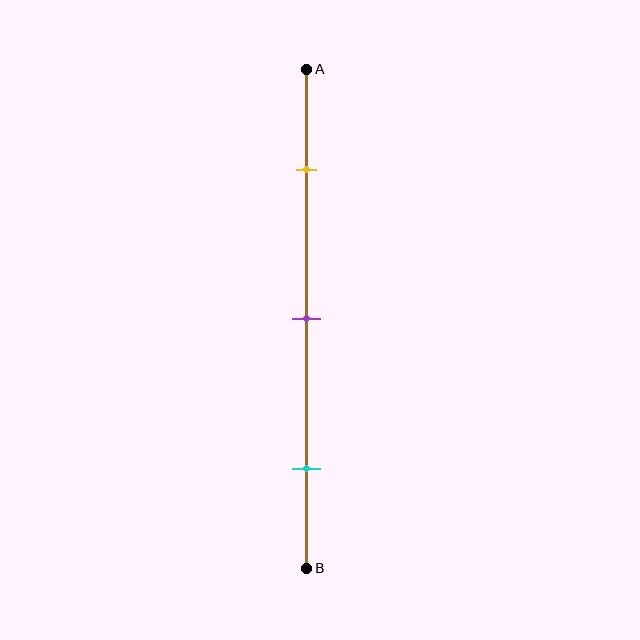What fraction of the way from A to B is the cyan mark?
The cyan mark is approximately 80% (0.8) of the way from A to B.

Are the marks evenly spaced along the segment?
Yes, the marks are approximately evenly spaced.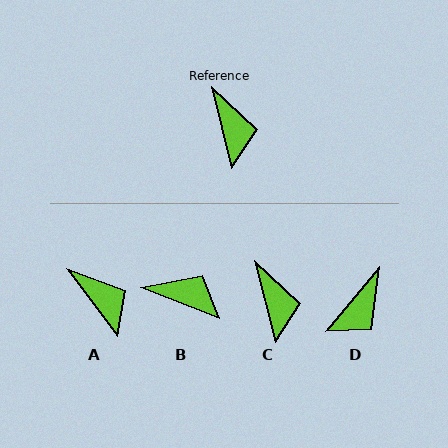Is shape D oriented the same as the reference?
No, it is off by about 54 degrees.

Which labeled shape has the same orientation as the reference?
C.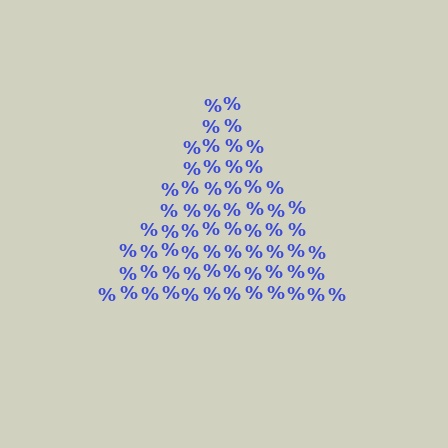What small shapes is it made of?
It is made of small percent signs.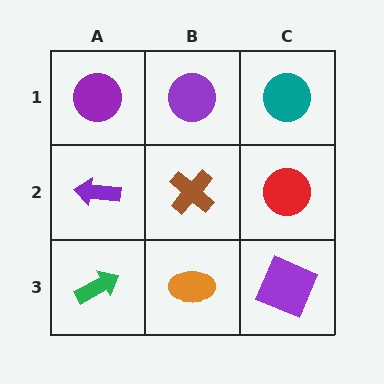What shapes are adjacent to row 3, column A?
A purple arrow (row 2, column A), an orange ellipse (row 3, column B).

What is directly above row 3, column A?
A purple arrow.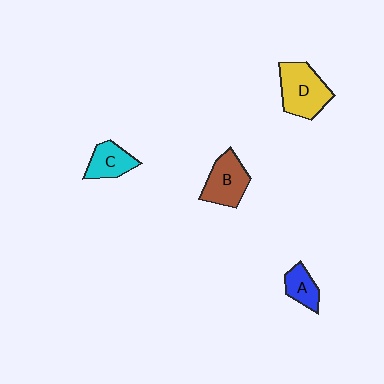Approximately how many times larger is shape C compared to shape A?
Approximately 1.3 times.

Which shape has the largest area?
Shape D (yellow).